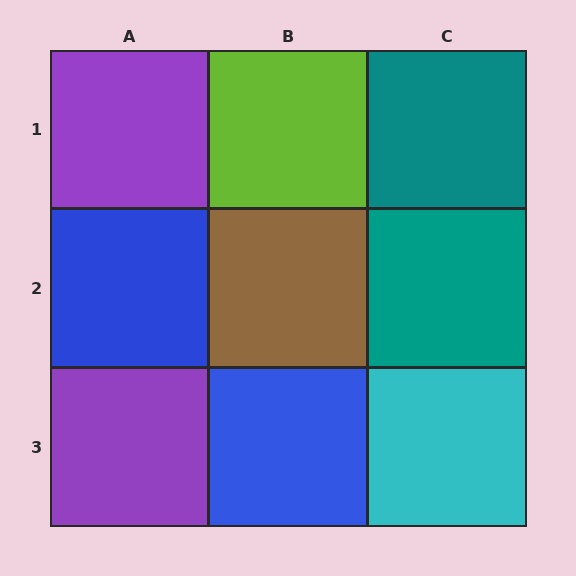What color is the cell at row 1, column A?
Purple.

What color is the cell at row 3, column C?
Cyan.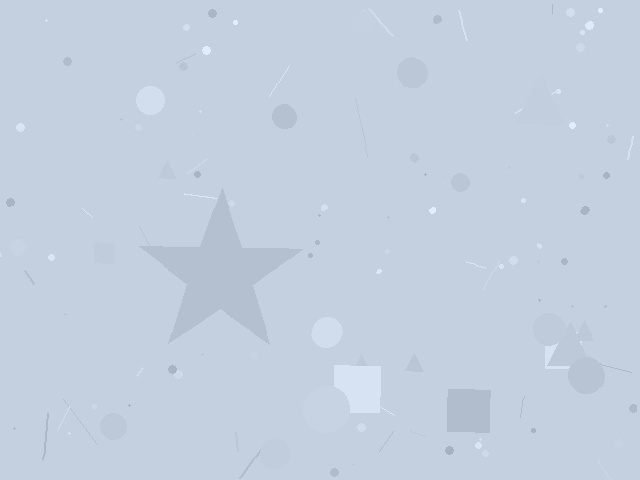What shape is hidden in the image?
A star is hidden in the image.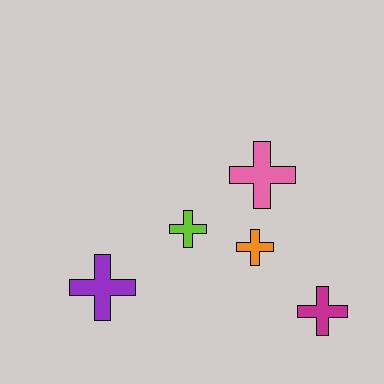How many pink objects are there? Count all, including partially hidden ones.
There is 1 pink object.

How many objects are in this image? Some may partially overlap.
There are 5 objects.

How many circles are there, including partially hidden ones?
There are no circles.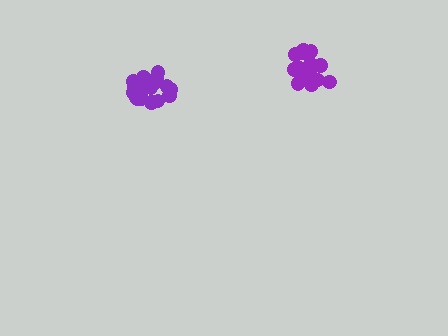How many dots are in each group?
Group 1: 17 dots, Group 2: 18 dots (35 total).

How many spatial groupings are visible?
There are 2 spatial groupings.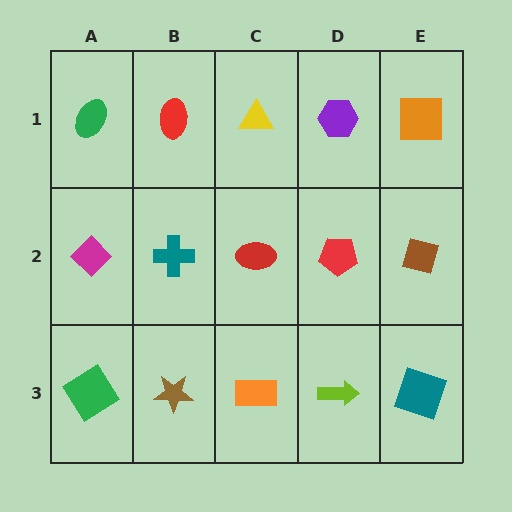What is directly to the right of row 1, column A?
A red ellipse.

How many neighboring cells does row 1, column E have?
2.